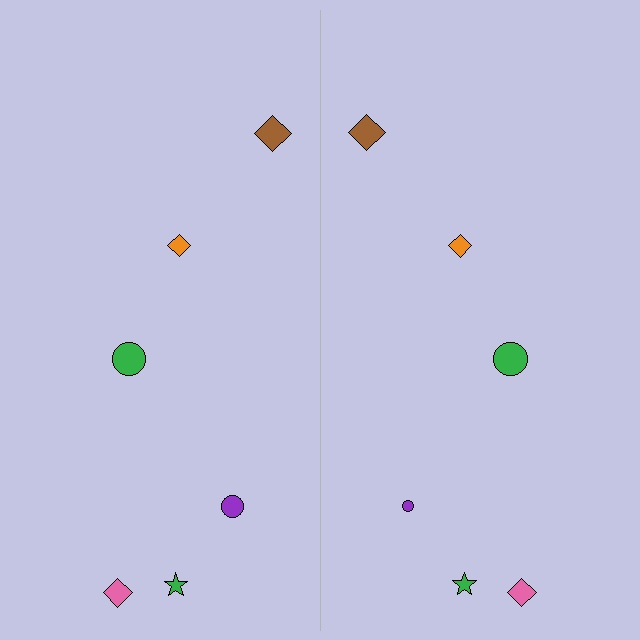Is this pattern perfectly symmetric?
No, the pattern is not perfectly symmetric. The purple circle on the right side has a different size than its mirror counterpart.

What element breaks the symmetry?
The purple circle on the right side has a different size than its mirror counterpart.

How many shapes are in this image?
There are 12 shapes in this image.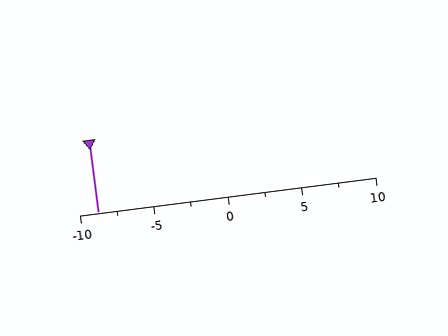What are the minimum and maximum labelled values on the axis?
The axis runs from -10 to 10.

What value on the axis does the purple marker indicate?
The marker indicates approximately -8.8.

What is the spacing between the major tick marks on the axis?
The major ticks are spaced 5 apart.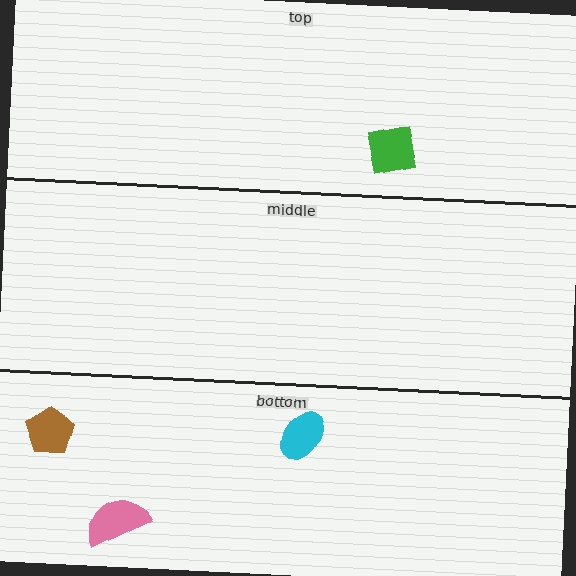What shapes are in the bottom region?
The pink semicircle, the cyan ellipse, the brown pentagon.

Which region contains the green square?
The top region.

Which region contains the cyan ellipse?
The bottom region.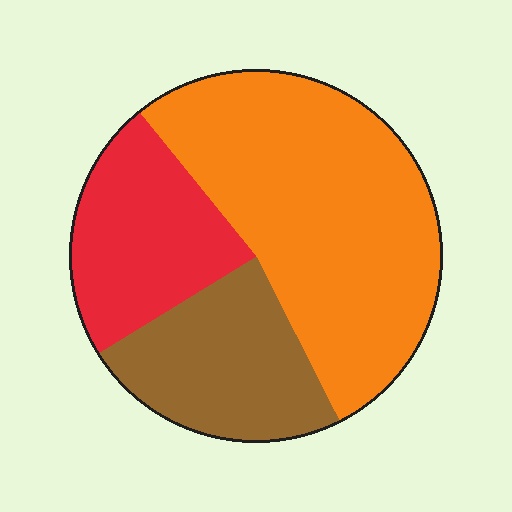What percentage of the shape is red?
Red takes up about one quarter (1/4) of the shape.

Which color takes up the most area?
Orange, at roughly 55%.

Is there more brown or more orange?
Orange.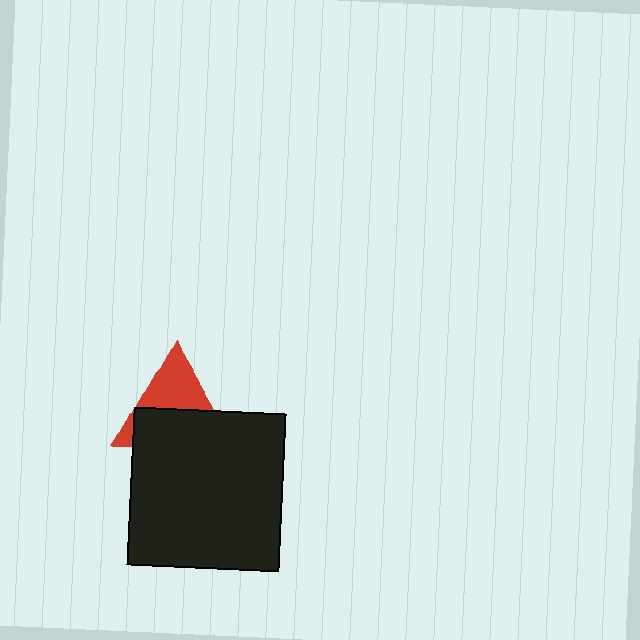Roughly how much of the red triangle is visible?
About half of it is visible (roughly 46%).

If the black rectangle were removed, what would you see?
You would see the complete red triangle.